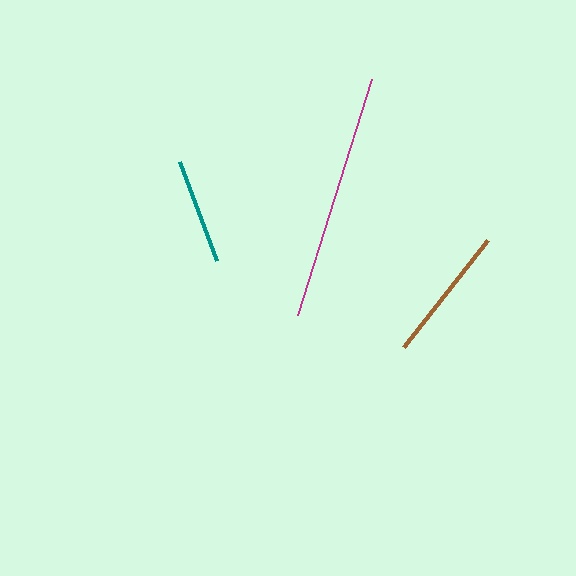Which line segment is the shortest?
The teal line is the shortest at approximately 106 pixels.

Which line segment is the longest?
The magenta line is the longest at approximately 248 pixels.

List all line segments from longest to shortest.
From longest to shortest: magenta, brown, teal.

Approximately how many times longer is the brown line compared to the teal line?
The brown line is approximately 1.3 times the length of the teal line.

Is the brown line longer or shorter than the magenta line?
The magenta line is longer than the brown line.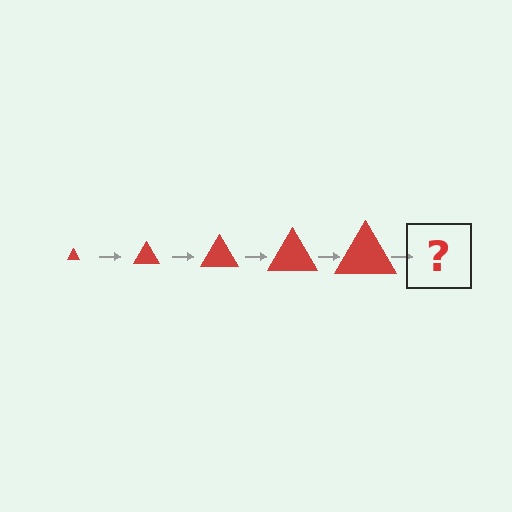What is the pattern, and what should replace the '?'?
The pattern is that the triangle gets progressively larger each step. The '?' should be a red triangle, larger than the previous one.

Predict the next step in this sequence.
The next step is a red triangle, larger than the previous one.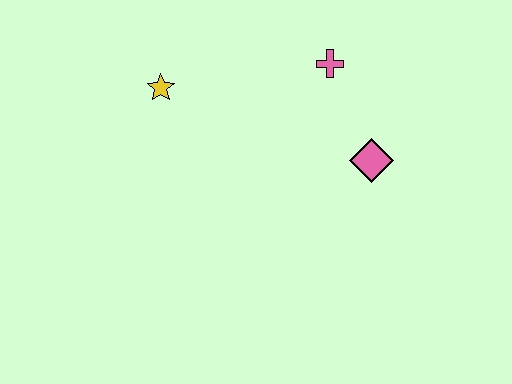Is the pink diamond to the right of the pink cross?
Yes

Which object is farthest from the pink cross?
The yellow star is farthest from the pink cross.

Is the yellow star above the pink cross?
No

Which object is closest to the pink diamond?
The pink cross is closest to the pink diamond.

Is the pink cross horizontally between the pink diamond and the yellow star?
Yes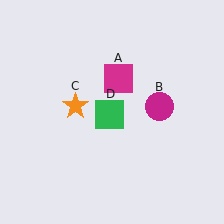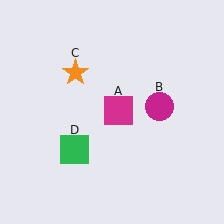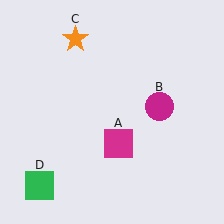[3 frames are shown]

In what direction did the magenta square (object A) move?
The magenta square (object A) moved down.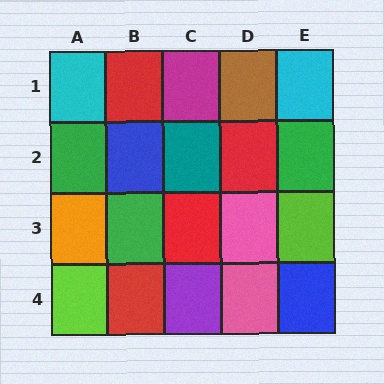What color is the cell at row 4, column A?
Lime.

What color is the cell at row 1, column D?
Brown.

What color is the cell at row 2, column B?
Blue.